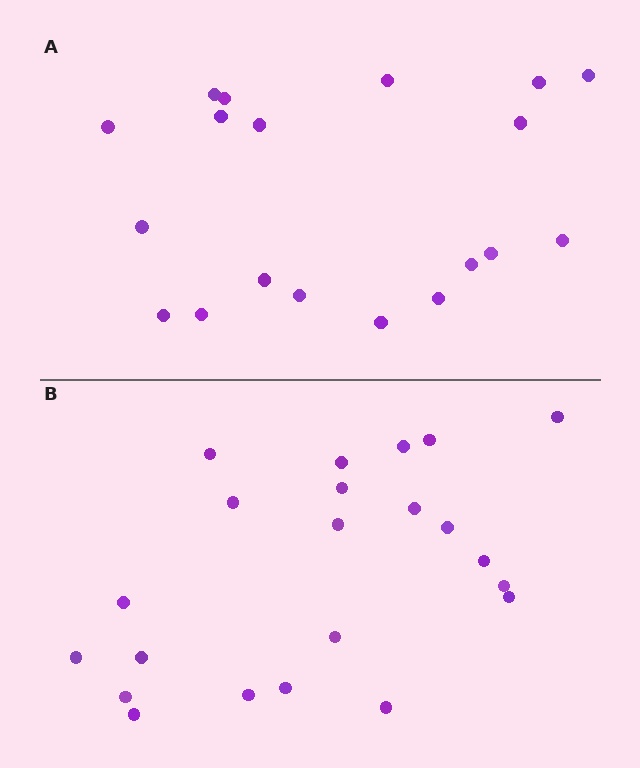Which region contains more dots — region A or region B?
Region B (the bottom region) has more dots.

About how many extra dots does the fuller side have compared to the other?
Region B has just a few more — roughly 2 or 3 more dots than region A.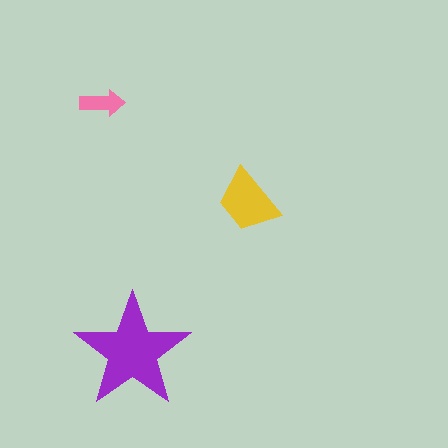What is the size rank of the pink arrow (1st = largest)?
3rd.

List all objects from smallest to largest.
The pink arrow, the yellow trapezoid, the purple star.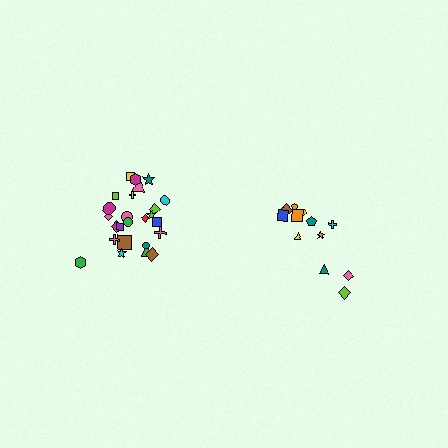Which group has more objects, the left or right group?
The left group.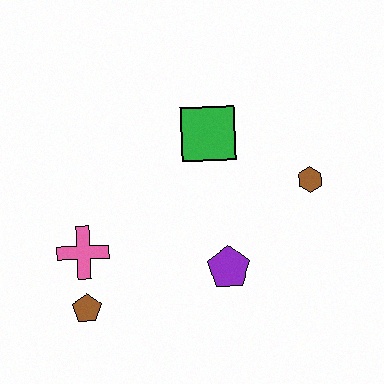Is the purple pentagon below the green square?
Yes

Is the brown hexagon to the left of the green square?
No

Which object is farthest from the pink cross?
The brown hexagon is farthest from the pink cross.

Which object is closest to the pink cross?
The brown pentagon is closest to the pink cross.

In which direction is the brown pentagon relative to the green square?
The brown pentagon is below the green square.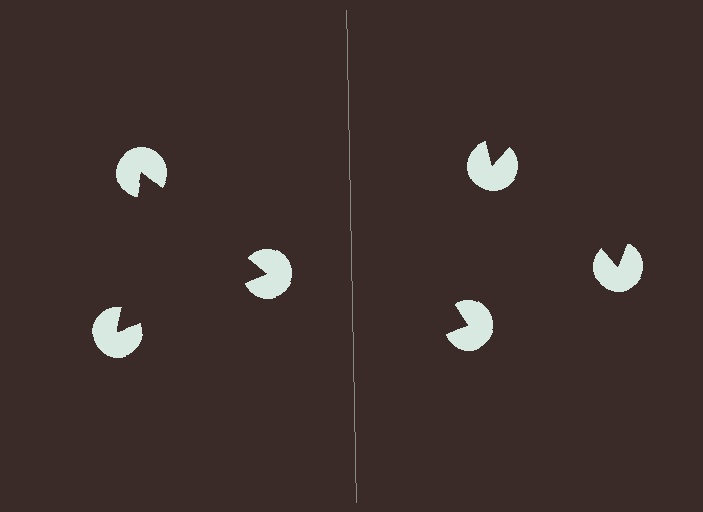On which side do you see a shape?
An illusory triangle appears on the left side. On the right side the wedge cuts are rotated, so no coherent shape forms.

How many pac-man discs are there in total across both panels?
6 — 3 on each side.